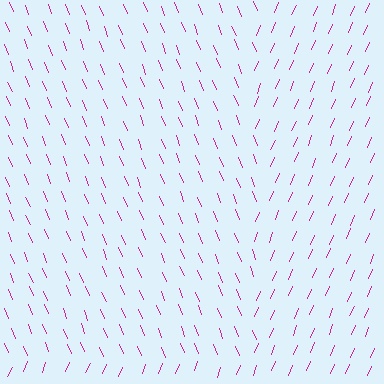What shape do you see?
I see a rectangle.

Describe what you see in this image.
The image is filled with small magenta line segments. A rectangle region in the image has lines oriented differently from the surrounding lines, creating a visible texture boundary.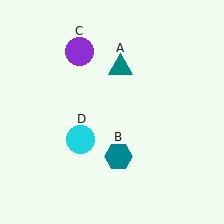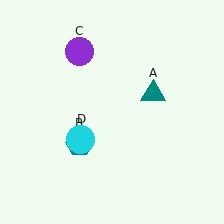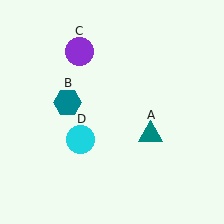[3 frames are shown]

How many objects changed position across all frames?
2 objects changed position: teal triangle (object A), teal hexagon (object B).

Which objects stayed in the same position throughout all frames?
Purple circle (object C) and cyan circle (object D) remained stationary.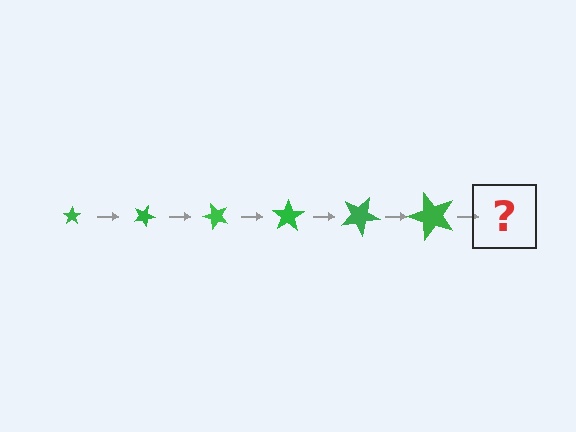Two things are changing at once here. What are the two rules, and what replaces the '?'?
The two rules are that the star grows larger each step and it rotates 25 degrees each step. The '?' should be a star, larger than the previous one and rotated 150 degrees from the start.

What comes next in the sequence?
The next element should be a star, larger than the previous one and rotated 150 degrees from the start.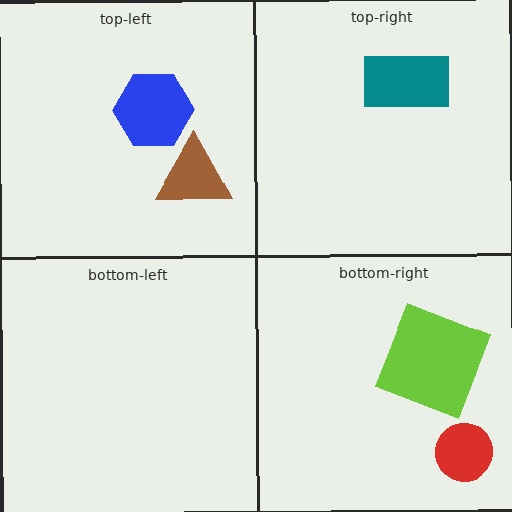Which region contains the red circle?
The bottom-right region.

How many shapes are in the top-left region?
2.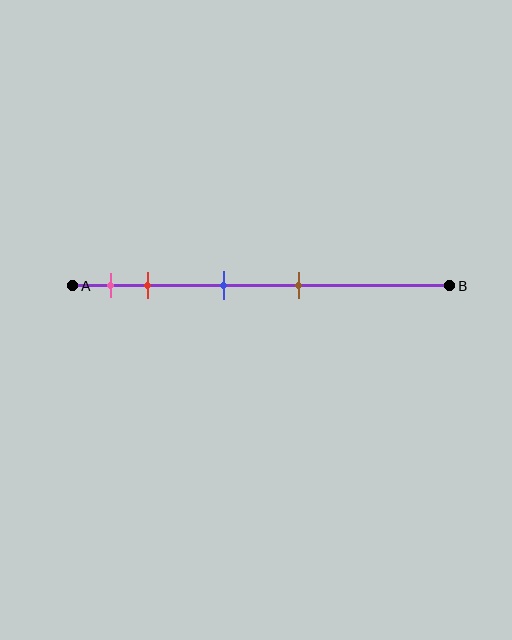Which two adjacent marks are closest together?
The pink and red marks are the closest adjacent pair.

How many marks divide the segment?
There are 4 marks dividing the segment.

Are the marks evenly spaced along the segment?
No, the marks are not evenly spaced.